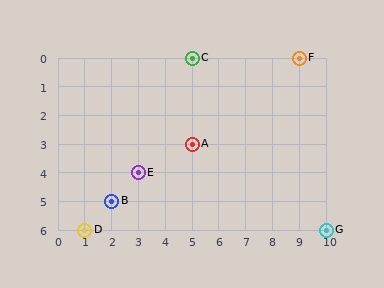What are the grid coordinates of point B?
Point B is at grid coordinates (2, 5).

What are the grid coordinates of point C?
Point C is at grid coordinates (5, 0).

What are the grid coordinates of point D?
Point D is at grid coordinates (1, 6).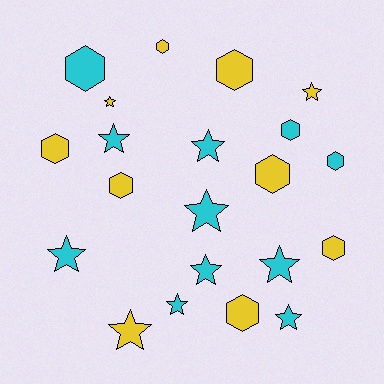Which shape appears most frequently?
Star, with 11 objects.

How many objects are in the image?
There are 21 objects.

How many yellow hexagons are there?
There are 7 yellow hexagons.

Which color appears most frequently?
Cyan, with 11 objects.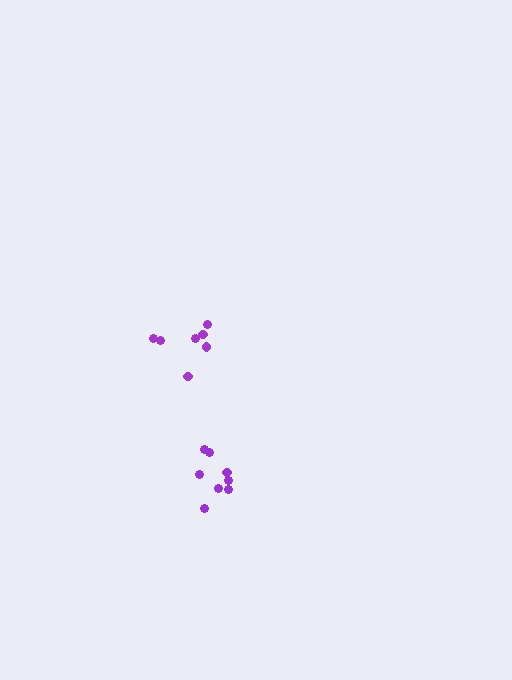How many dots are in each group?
Group 1: 7 dots, Group 2: 8 dots (15 total).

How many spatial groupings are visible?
There are 2 spatial groupings.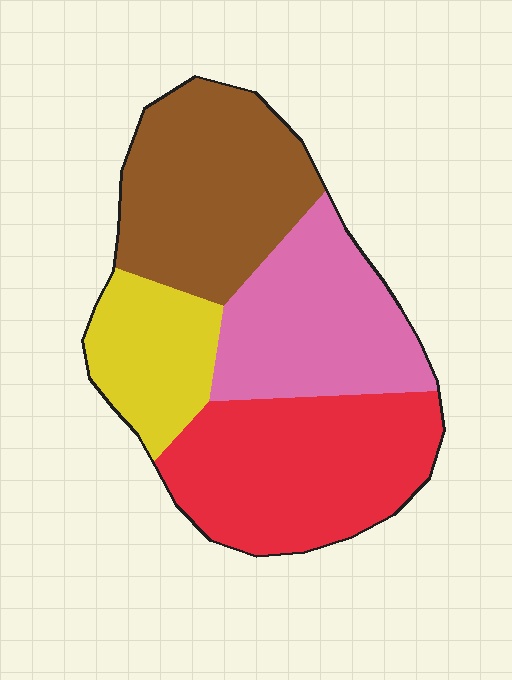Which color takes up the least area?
Yellow, at roughly 15%.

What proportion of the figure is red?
Red covers about 30% of the figure.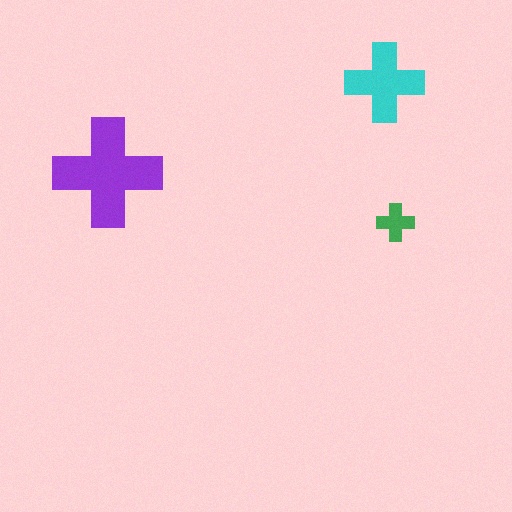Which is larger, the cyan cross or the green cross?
The cyan one.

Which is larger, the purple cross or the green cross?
The purple one.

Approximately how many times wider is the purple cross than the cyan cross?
About 1.5 times wider.